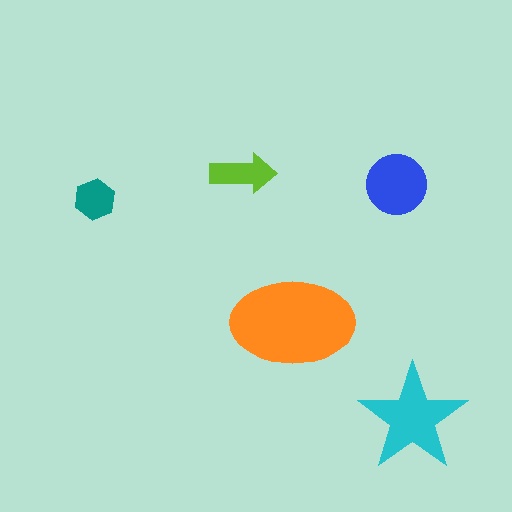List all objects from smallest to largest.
The teal hexagon, the lime arrow, the blue circle, the cyan star, the orange ellipse.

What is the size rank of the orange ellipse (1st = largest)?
1st.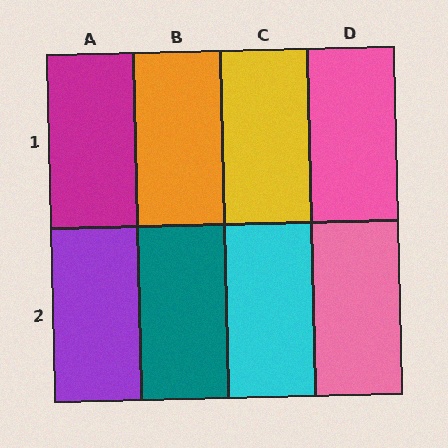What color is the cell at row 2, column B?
Teal.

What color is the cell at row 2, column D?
Pink.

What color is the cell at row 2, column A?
Purple.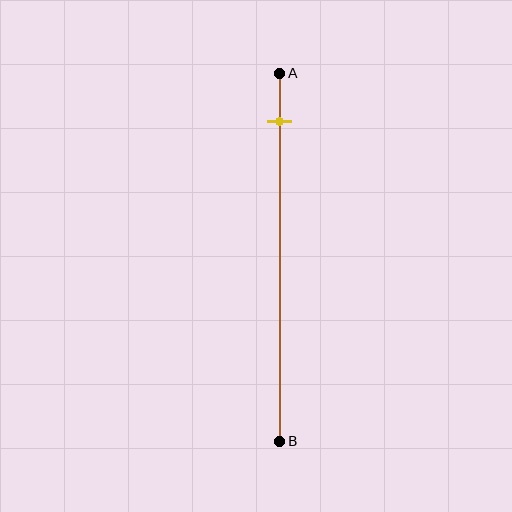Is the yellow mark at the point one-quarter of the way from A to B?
No, the mark is at about 15% from A, not at the 25% one-quarter point.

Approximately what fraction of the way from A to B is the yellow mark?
The yellow mark is approximately 15% of the way from A to B.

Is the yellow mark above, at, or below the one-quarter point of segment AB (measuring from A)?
The yellow mark is above the one-quarter point of segment AB.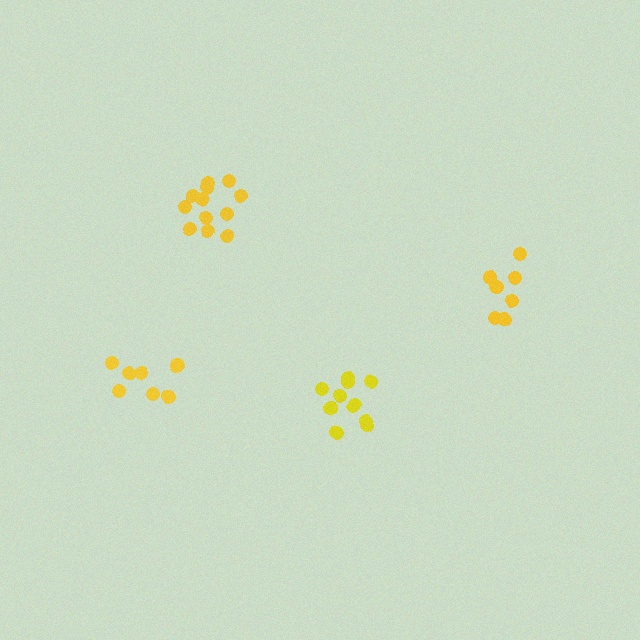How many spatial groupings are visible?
There are 4 spatial groupings.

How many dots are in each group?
Group 1: 7 dots, Group 2: 12 dots, Group 3: 7 dots, Group 4: 11 dots (37 total).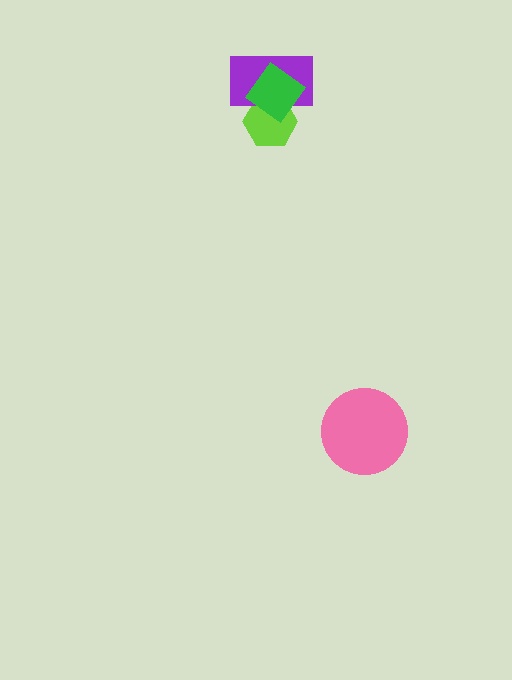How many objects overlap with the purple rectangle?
2 objects overlap with the purple rectangle.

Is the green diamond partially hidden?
No, no other shape covers it.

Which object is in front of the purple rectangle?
The green diamond is in front of the purple rectangle.